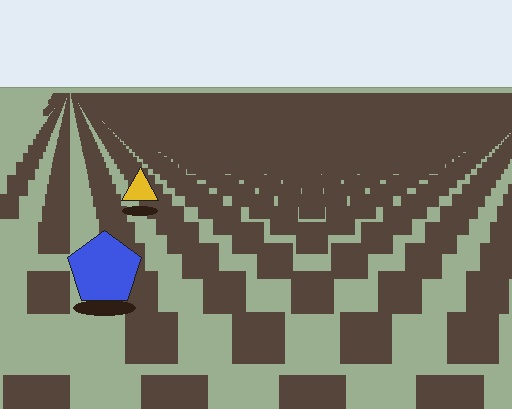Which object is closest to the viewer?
The blue pentagon is closest. The texture marks near it are larger and more spread out.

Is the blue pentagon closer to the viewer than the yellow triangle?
Yes. The blue pentagon is closer — you can tell from the texture gradient: the ground texture is coarser near it.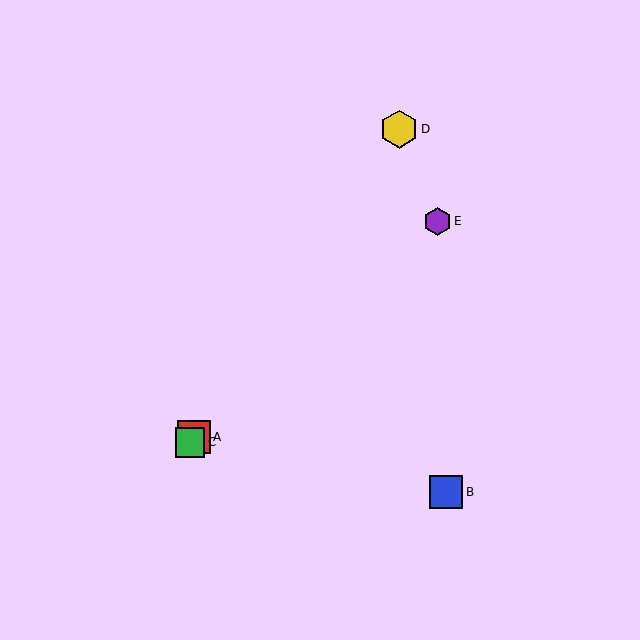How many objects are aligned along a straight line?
3 objects (A, C, D) are aligned along a straight line.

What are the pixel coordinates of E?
Object E is at (438, 221).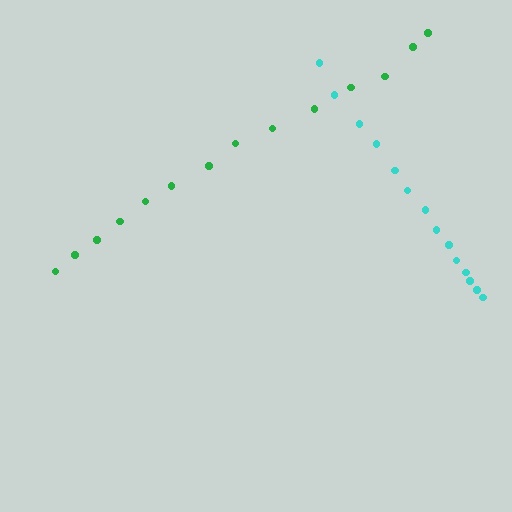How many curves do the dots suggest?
There are 2 distinct paths.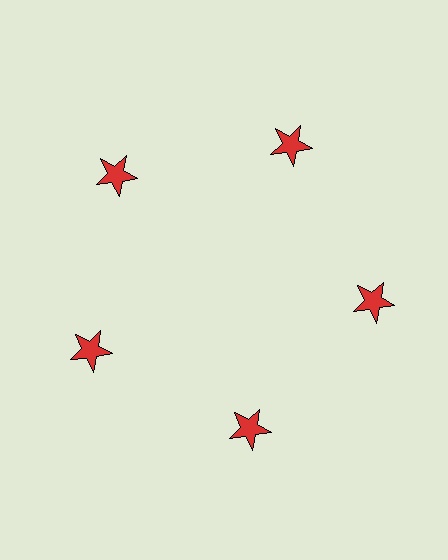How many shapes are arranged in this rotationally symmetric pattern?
There are 5 shapes, arranged in 5 groups of 1.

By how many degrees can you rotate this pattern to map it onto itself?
The pattern maps onto itself every 72 degrees of rotation.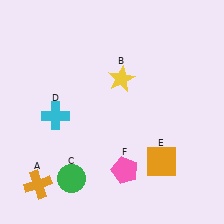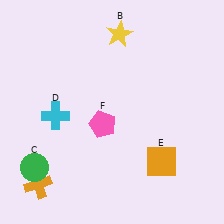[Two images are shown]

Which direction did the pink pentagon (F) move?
The pink pentagon (F) moved up.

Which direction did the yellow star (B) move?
The yellow star (B) moved up.